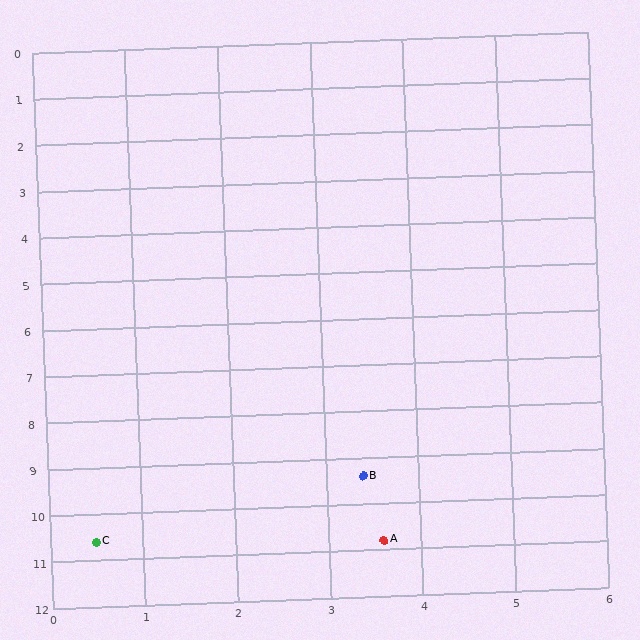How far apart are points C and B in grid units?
Points C and B are about 3.1 grid units apart.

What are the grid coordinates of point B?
Point B is at approximately (3.4, 9.4).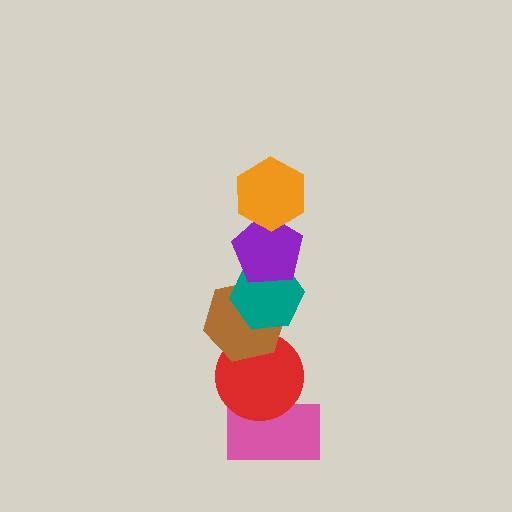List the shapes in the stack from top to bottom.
From top to bottom: the orange hexagon, the purple pentagon, the teal hexagon, the brown hexagon, the red circle, the pink rectangle.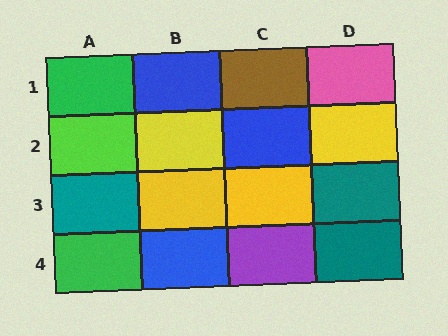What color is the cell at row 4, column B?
Blue.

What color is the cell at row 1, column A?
Green.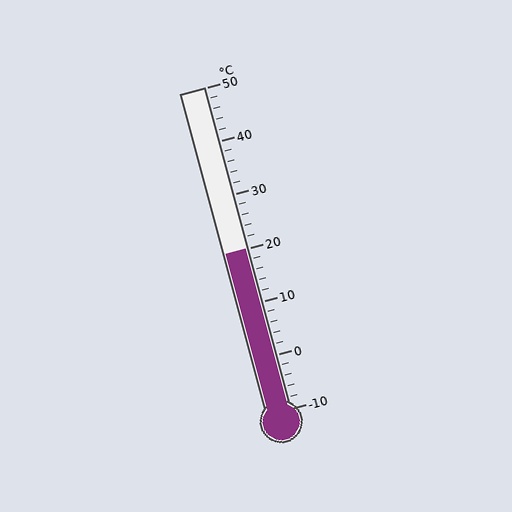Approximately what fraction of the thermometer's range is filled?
The thermometer is filled to approximately 50% of its range.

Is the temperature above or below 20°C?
The temperature is at 20°C.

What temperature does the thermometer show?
The thermometer shows approximately 20°C.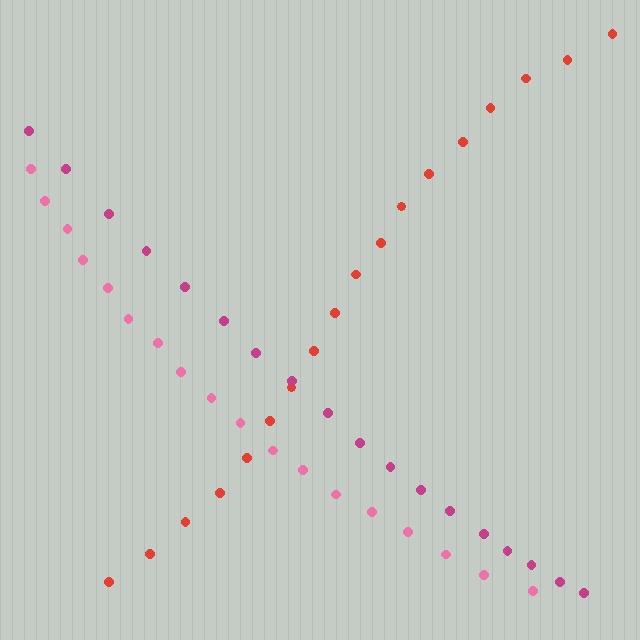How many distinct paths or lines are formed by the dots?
There are 3 distinct paths.